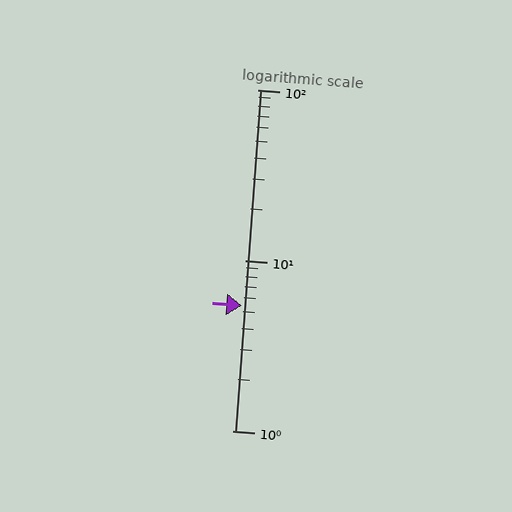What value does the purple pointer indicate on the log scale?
The pointer indicates approximately 5.4.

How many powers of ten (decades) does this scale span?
The scale spans 2 decades, from 1 to 100.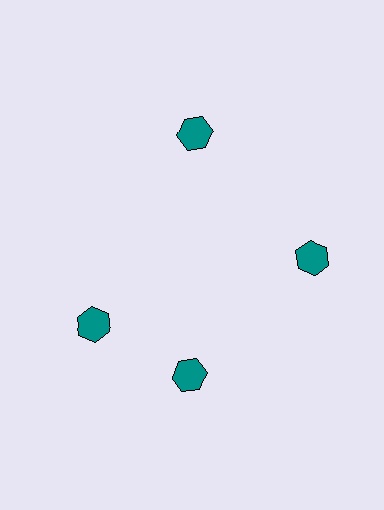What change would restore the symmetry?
The symmetry would be restored by rotating it back into even spacing with its neighbors so that all 4 hexagons sit at equal angles and equal distance from the center.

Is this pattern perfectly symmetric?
No. The 4 teal hexagons are arranged in a ring, but one element near the 9 o'clock position is rotated out of alignment along the ring, breaking the 4-fold rotational symmetry.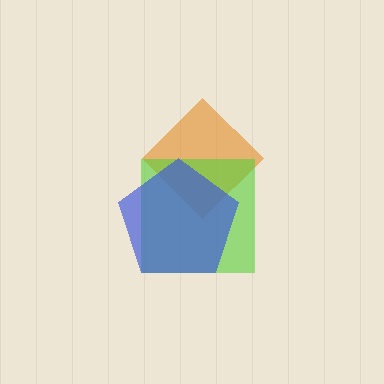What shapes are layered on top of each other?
The layered shapes are: an orange diamond, a lime square, a blue pentagon.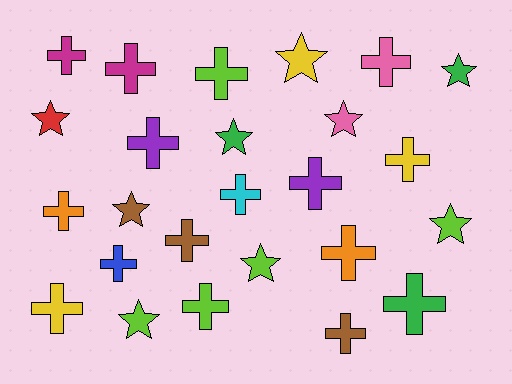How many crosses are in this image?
There are 16 crosses.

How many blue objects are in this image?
There is 1 blue object.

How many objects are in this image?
There are 25 objects.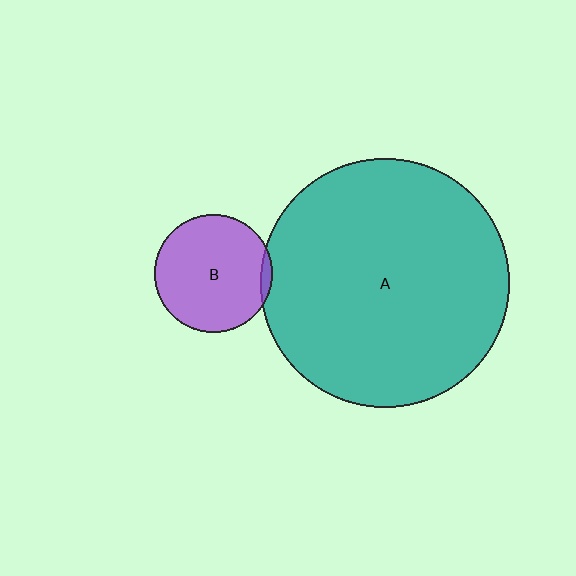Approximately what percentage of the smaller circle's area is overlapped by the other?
Approximately 5%.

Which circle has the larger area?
Circle A (teal).